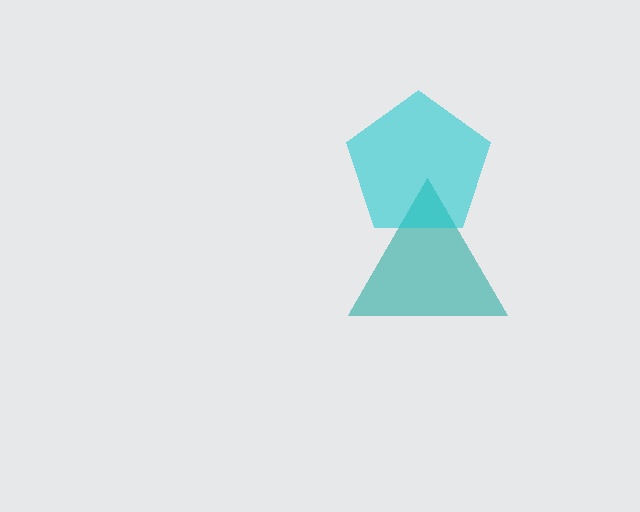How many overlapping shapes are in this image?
There are 2 overlapping shapes in the image.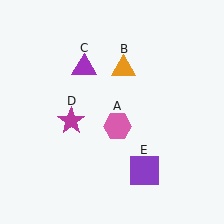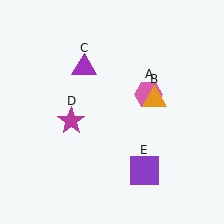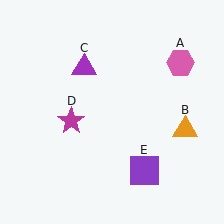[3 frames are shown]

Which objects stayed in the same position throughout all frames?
Purple triangle (object C) and magenta star (object D) and purple square (object E) remained stationary.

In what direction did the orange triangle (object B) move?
The orange triangle (object B) moved down and to the right.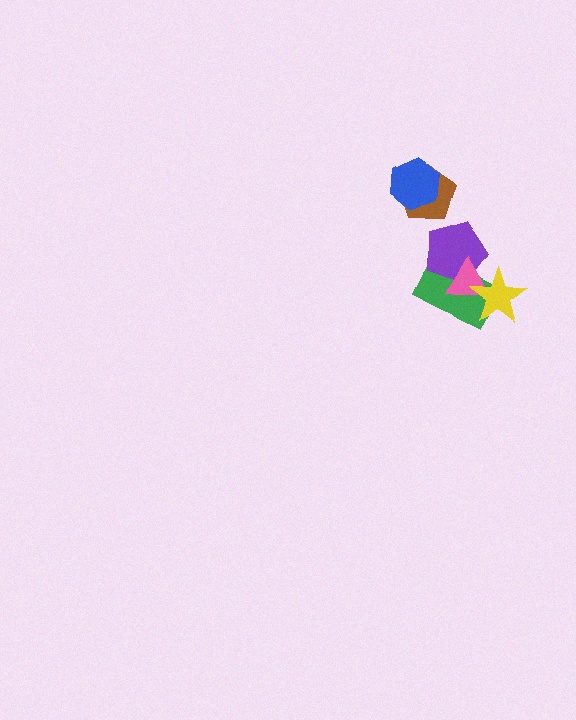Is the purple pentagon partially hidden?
Yes, it is partially covered by another shape.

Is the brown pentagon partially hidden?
Yes, it is partially covered by another shape.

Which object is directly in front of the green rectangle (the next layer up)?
The purple pentagon is directly in front of the green rectangle.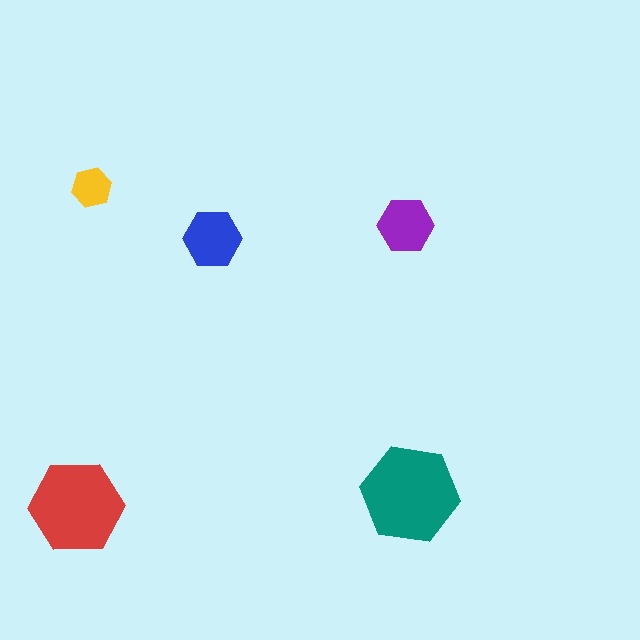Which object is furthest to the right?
The teal hexagon is rightmost.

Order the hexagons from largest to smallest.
the teal one, the red one, the blue one, the purple one, the yellow one.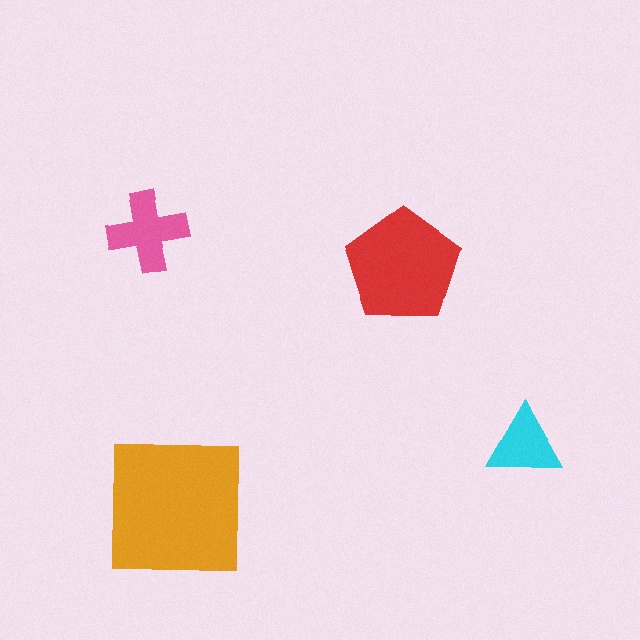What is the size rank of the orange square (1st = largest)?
1st.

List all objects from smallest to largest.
The cyan triangle, the pink cross, the red pentagon, the orange square.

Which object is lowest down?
The orange square is bottommost.